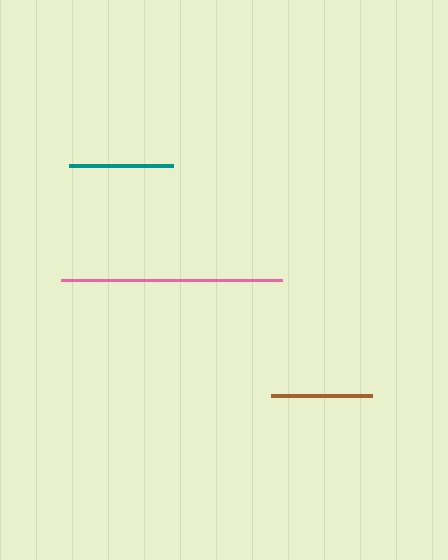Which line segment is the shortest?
The brown line is the shortest at approximately 101 pixels.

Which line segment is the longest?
The pink line is the longest at approximately 221 pixels.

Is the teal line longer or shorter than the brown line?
The teal line is longer than the brown line.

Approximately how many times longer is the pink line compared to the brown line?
The pink line is approximately 2.2 times the length of the brown line.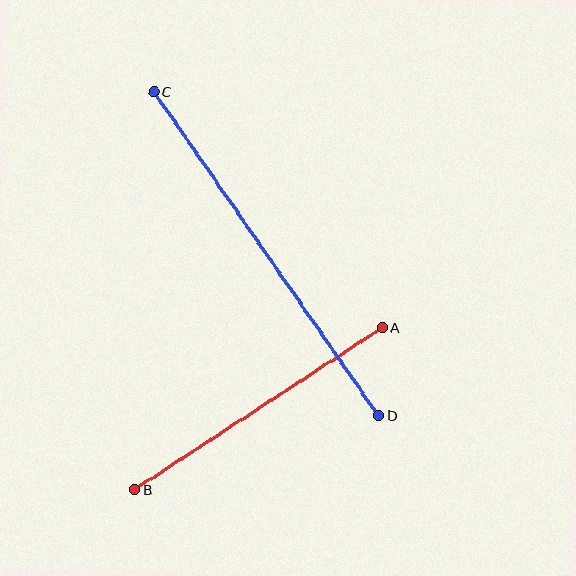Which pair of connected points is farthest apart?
Points C and D are farthest apart.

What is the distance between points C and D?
The distance is approximately 394 pixels.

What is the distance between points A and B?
The distance is approximately 295 pixels.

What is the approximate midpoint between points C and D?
The midpoint is at approximately (266, 253) pixels.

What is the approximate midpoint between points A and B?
The midpoint is at approximately (258, 409) pixels.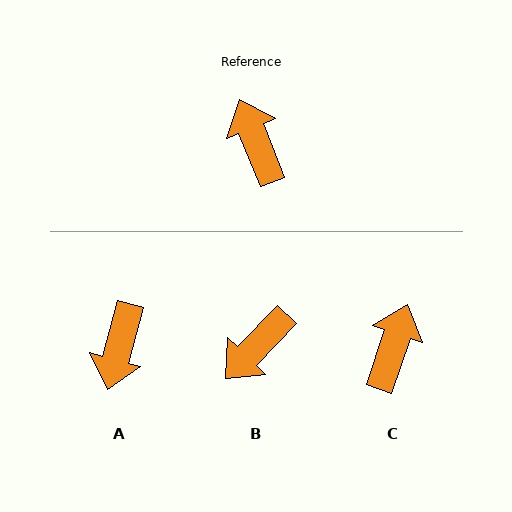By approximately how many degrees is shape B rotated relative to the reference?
Approximately 114 degrees counter-clockwise.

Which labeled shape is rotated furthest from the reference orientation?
A, about 143 degrees away.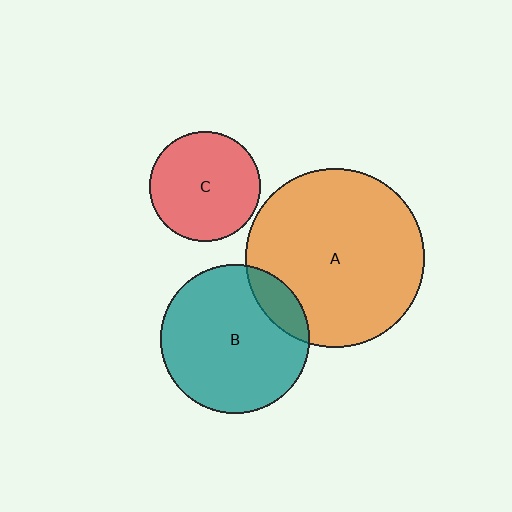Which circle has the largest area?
Circle A (orange).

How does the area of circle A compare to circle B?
Approximately 1.4 times.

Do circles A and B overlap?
Yes.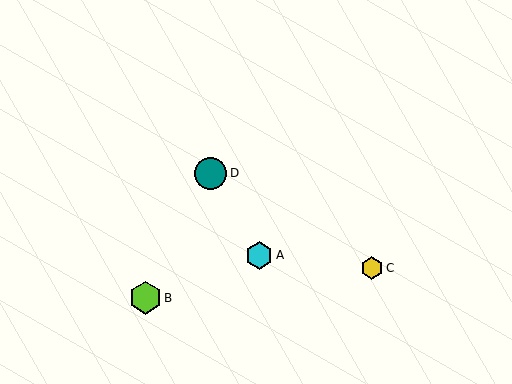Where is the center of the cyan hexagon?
The center of the cyan hexagon is at (259, 256).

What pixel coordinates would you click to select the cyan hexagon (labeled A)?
Click at (259, 256) to select the cyan hexagon A.